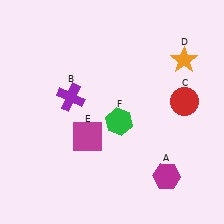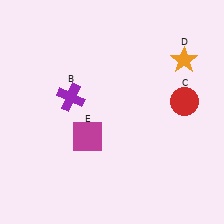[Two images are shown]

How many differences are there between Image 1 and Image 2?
There are 2 differences between the two images.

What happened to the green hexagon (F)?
The green hexagon (F) was removed in Image 2. It was in the bottom-right area of Image 1.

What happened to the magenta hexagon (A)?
The magenta hexagon (A) was removed in Image 2. It was in the bottom-right area of Image 1.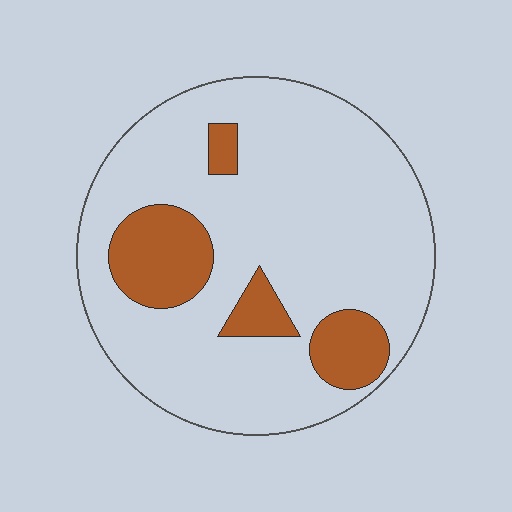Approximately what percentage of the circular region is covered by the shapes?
Approximately 20%.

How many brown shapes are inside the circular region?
4.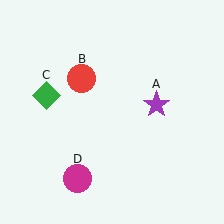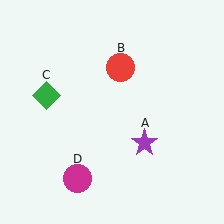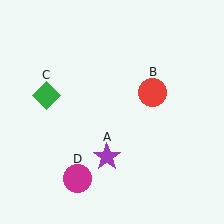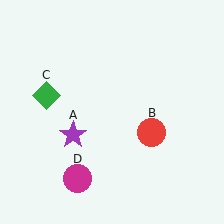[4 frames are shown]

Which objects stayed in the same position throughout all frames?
Green diamond (object C) and magenta circle (object D) remained stationary.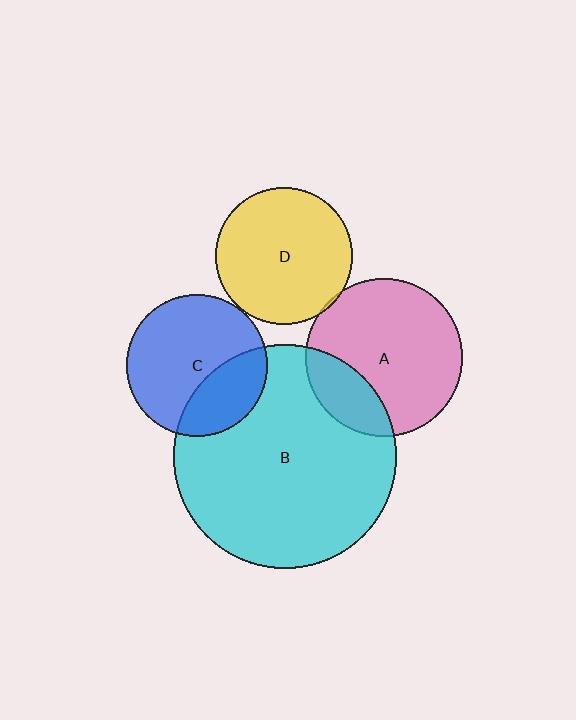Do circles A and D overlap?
Yes.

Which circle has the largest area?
Circle B (cyan).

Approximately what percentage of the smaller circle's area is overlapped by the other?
Approximately 5%.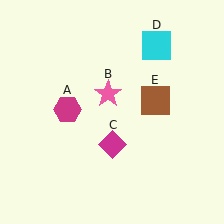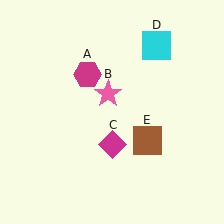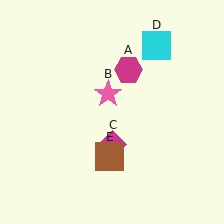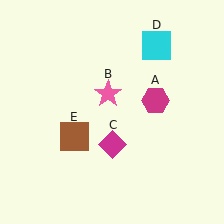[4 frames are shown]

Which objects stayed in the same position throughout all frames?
Pink star (object B) and magenta diamond (object C) and cyan square (object D) remained stationary.